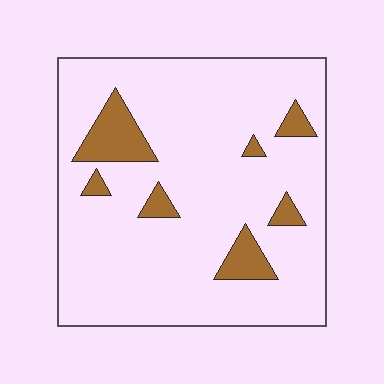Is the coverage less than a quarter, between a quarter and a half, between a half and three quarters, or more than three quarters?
Less than a quarter.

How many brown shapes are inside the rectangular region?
7.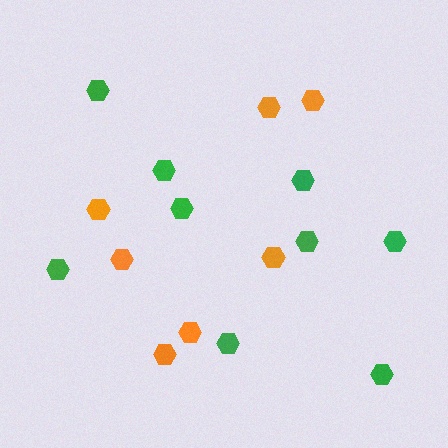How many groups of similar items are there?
There are 2 groups: one group of orange hexagons (7) and one group of green hexagons (9).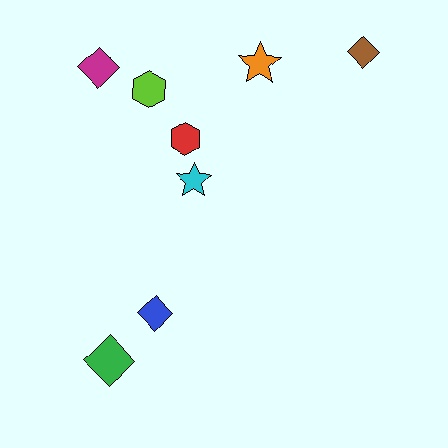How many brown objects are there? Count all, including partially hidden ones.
There is 1 brown object.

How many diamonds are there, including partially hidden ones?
There are 4 diamonds.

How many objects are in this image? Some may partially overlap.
There are 8 objects.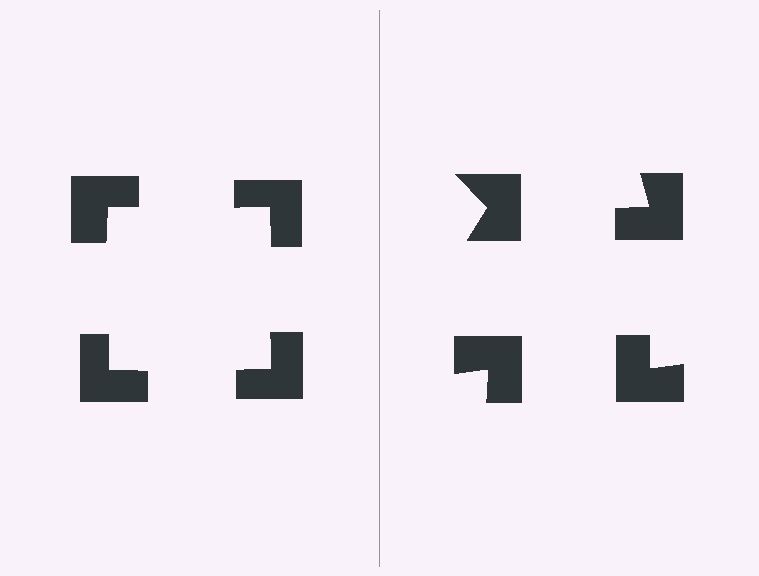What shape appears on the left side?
An illusory square.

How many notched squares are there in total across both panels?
8 — 4 on each side.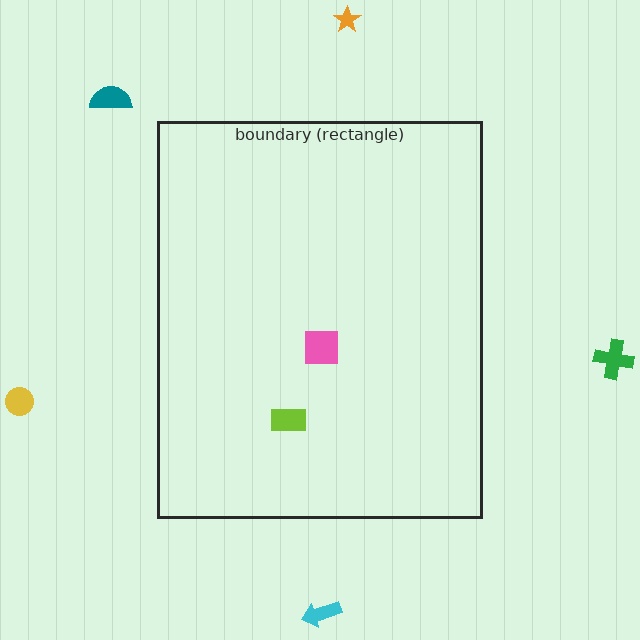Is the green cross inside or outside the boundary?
Outside.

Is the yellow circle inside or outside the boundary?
Outside.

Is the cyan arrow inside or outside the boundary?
Outside.